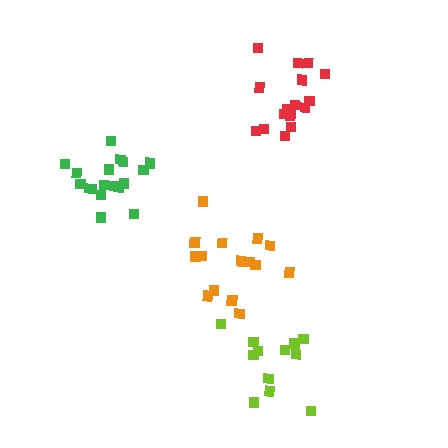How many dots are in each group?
Group 1: 12 dots, Group 2: 17 dots, Group 3: 18 dots, Group 4: 15 dots (62 total).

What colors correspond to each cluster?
The clusters are colored: lime, red, green, orange.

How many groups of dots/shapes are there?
There are 4 groups.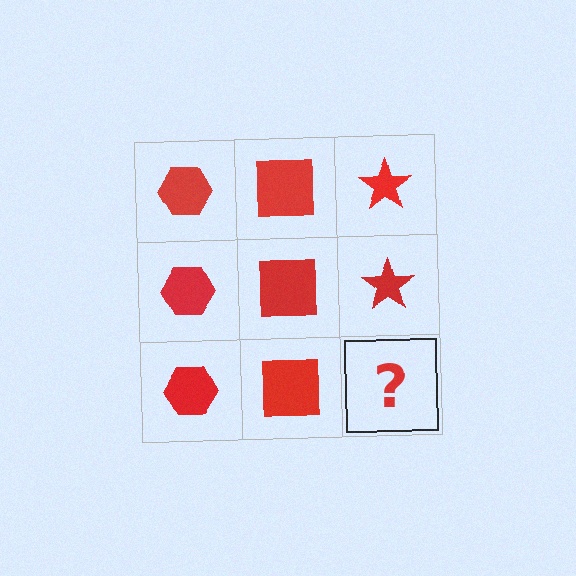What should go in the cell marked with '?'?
The missing cell should contain a red star.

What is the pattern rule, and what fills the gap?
The rule is that each column has a consistent shape. The gap should be filled with a red star.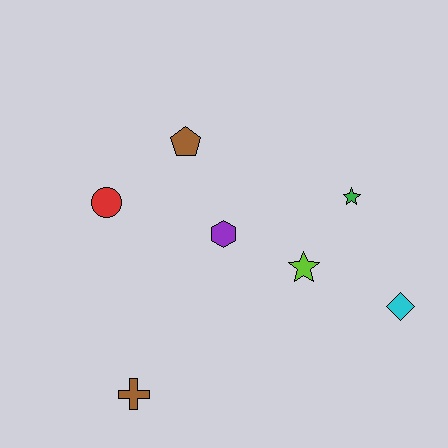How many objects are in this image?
There are 7 objects.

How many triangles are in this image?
There are no triangles.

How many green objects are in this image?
There is 1 green object.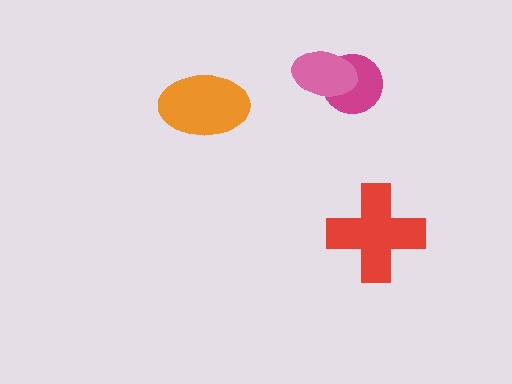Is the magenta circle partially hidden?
Yes, it is partially covered by another shape.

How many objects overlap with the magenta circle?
1 object overlaps with the magenta circle.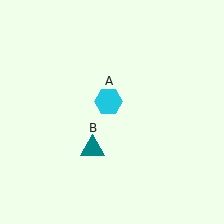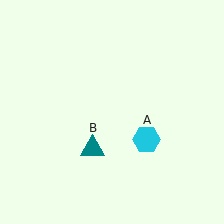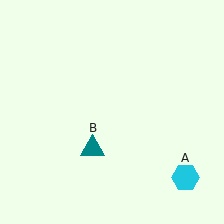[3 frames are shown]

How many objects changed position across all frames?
1 object changed position: cyan hexagon (object A).